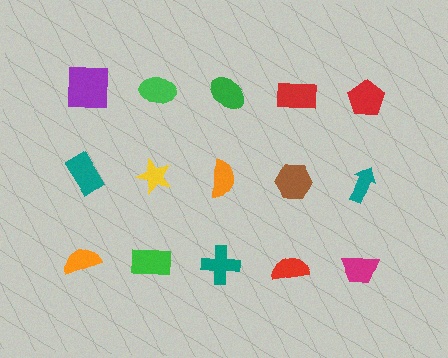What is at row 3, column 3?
A teal cross.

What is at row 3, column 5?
A magenta trapezoid.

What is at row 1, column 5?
A red pentagon.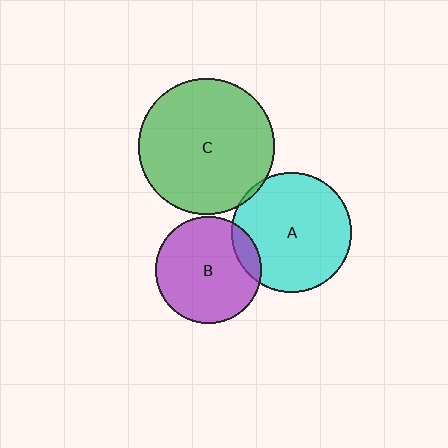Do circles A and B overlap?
Yes.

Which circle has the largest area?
Circle C (green).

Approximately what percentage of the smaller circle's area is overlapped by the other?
Approximately 10%.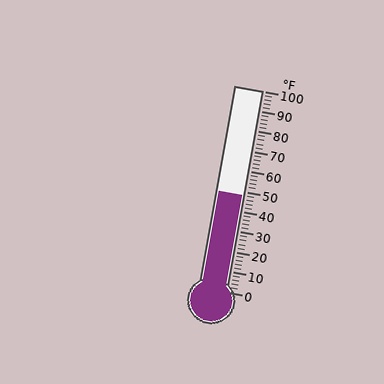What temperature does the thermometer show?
The thermometer shows approximately 48°F.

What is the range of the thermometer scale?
The thermometer scale ranges from 0°F to 100°F.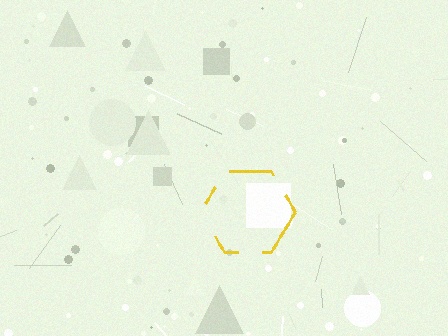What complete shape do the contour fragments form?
The contour fragments form a hexagon.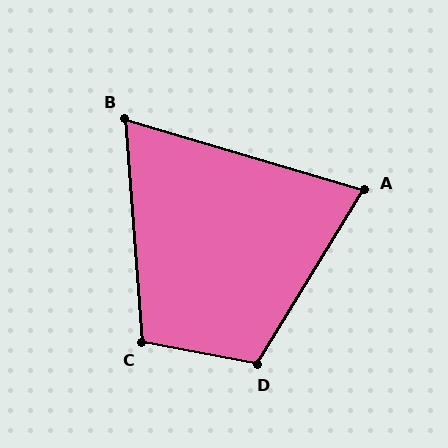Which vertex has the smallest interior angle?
B, at approximately 69 degrees.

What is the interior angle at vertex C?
Approximately 105 degrees (obtuse).